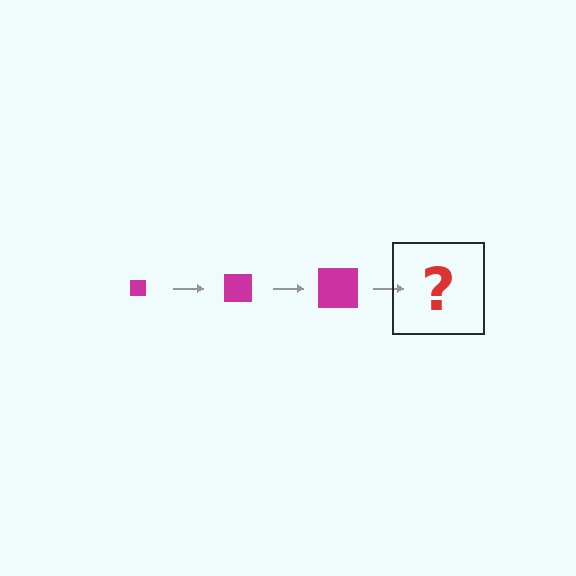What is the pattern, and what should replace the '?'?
The pattern is that the square gets progressively larger each step. The '?' should be a magenta square, larger than the previous one.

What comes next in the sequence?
The next element should be a magenta square, larger than the previous one.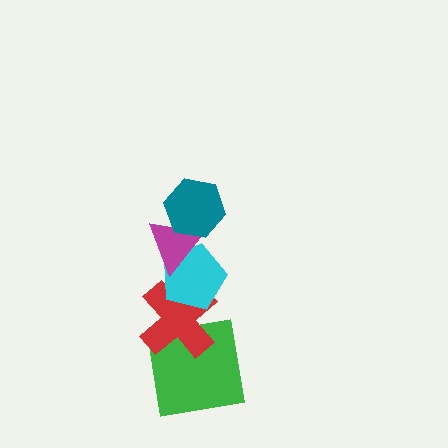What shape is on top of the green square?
The red cross is on top of the green square.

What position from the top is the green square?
The green square is 5th from the top.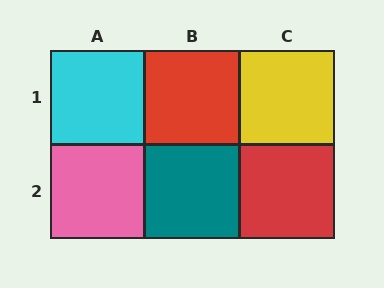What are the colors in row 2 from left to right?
Pink, teal, red.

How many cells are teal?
1 cell is teal.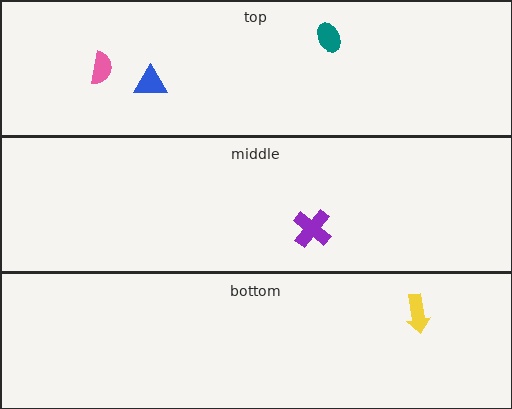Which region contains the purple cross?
The middle region.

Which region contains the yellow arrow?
The bottom region.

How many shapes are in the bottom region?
1.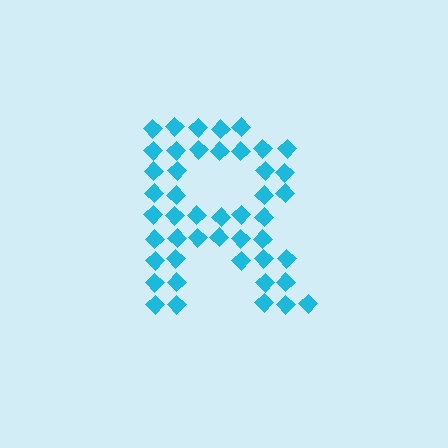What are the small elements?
The small elements are diamonds.